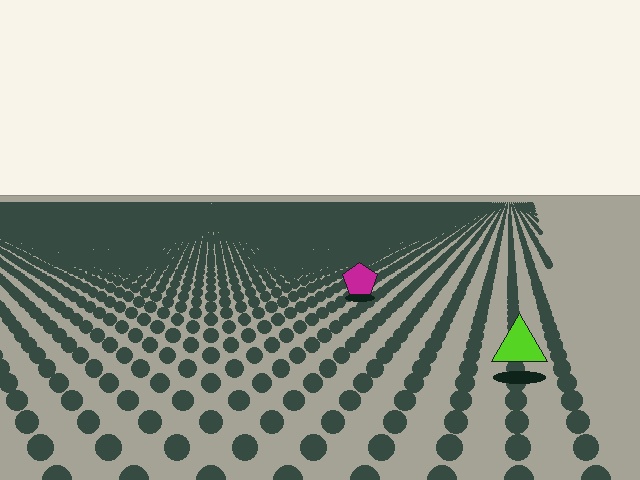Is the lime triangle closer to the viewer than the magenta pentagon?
Yes. The lime triangle is closer — you can tell from the texture gradient: the ground texture is coarser near it.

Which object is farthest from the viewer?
The magenta pentagon is farthest from the viewer. It appears smaller and the ground texture around it is denser.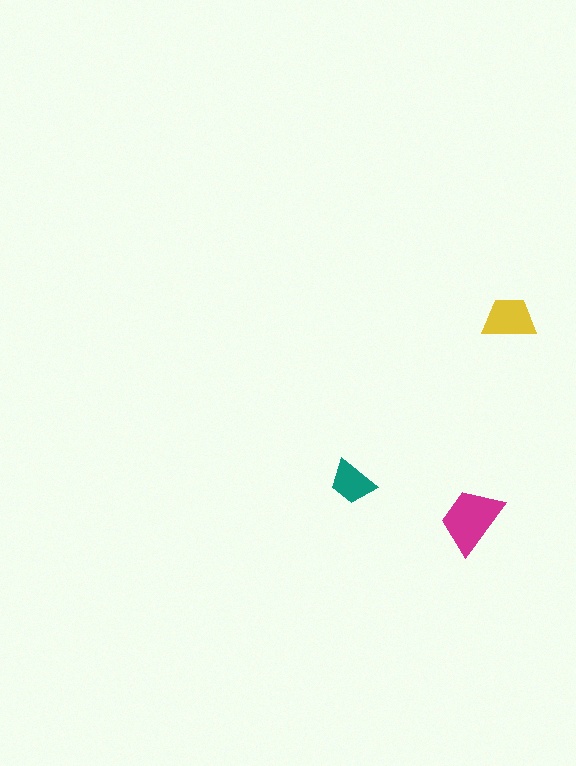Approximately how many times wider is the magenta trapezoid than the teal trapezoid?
About 1.5 times wider.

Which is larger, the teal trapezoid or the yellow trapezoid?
The yellow one.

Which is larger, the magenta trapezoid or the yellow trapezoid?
The magenta one.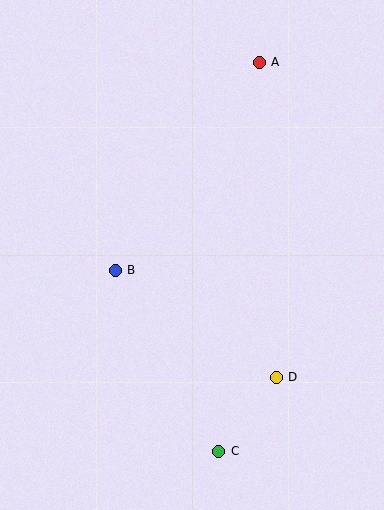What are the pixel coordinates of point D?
Point D is at (276, 377).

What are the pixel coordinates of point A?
Point A is at (259, 62).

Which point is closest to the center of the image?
Point B at (115, 270) is closest to the center.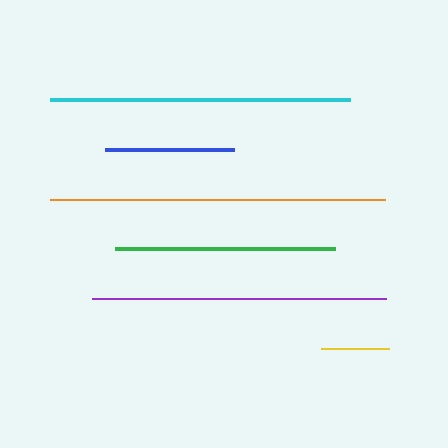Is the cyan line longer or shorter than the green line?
The cyan line is longer than the green line.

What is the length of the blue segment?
The blue segment is approximately 130 pixels long.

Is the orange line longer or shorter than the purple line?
The orange line is longer than the purple line.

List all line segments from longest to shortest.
From longest to shortest: orange, cyan, purple, green, blue, yellow.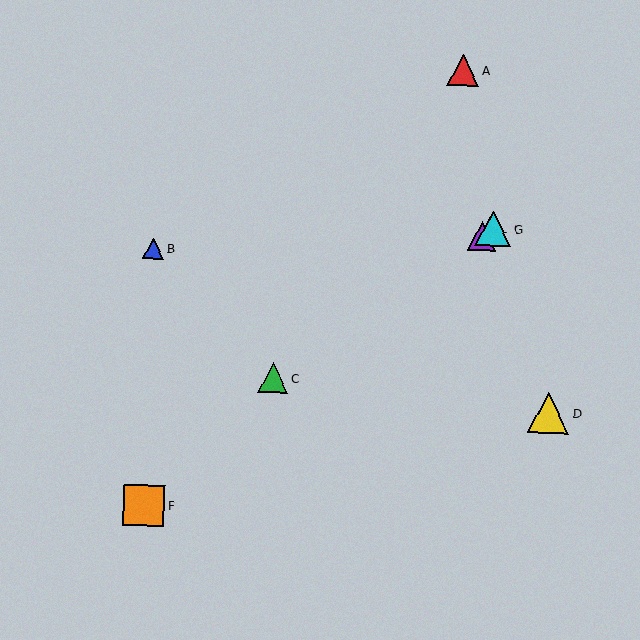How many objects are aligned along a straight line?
3 objects (C, E, G) are aligned along a straight line.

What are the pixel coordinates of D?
Object D is at (549, 413).